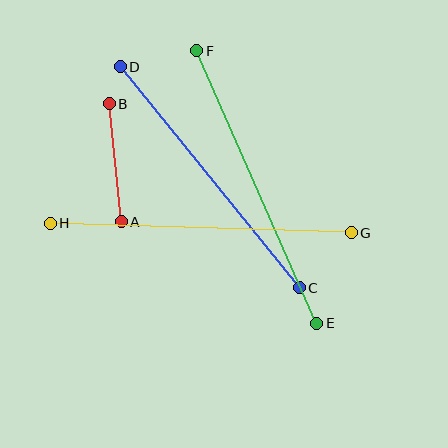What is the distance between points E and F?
The distance is approximately 298 pixels.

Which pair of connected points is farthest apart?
Points G and H are farthest apart.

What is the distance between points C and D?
The distance is approximately 284 pixels.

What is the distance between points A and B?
The distance is approximately 119 pixels.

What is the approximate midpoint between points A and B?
The midpoint is at approximately (115, 163) pixels.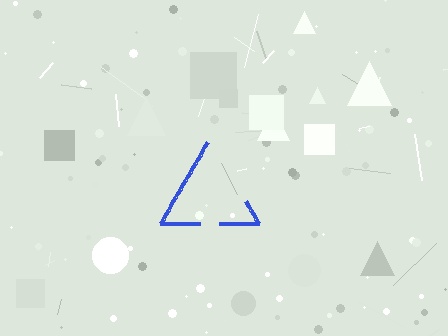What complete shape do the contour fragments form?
The contour fragments form a triangle.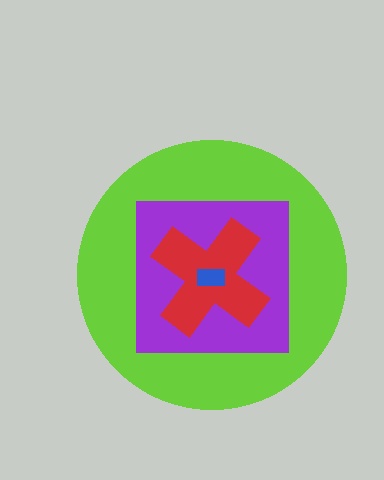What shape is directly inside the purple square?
The red cross.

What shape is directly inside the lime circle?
The purple square.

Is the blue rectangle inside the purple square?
Yes.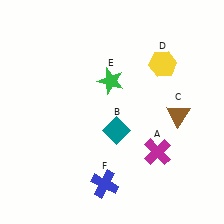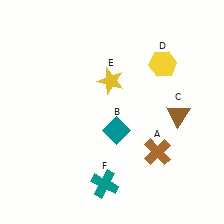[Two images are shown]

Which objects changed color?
A changed from magenta to brown. E changed from green to yellow. F changed from blue to teal.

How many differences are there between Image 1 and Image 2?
There are 3 differences between the two images.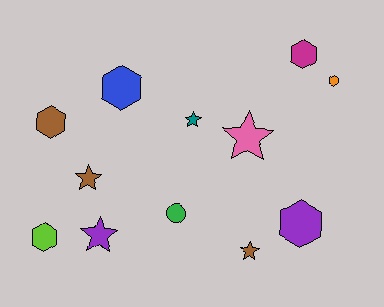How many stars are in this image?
There are 5 stars.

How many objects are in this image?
There are 12 objects.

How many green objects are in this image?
There is 1 green object.